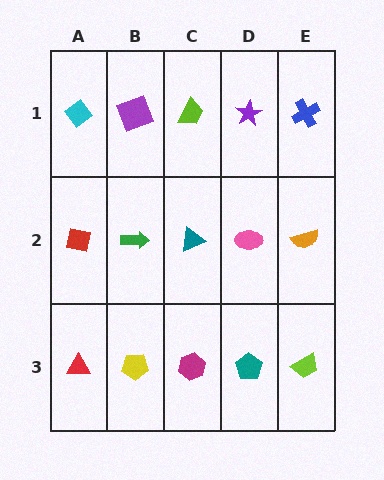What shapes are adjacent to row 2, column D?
A purple star (row 1, column D), a teal pentagon (row 3, column D), a teal triangle (row 2, column C), an orange semicircle (row 2, column E).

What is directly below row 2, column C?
A magenta hexagon.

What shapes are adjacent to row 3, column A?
A red square (row 2, column A), a yellow pentagon (row 3, column B).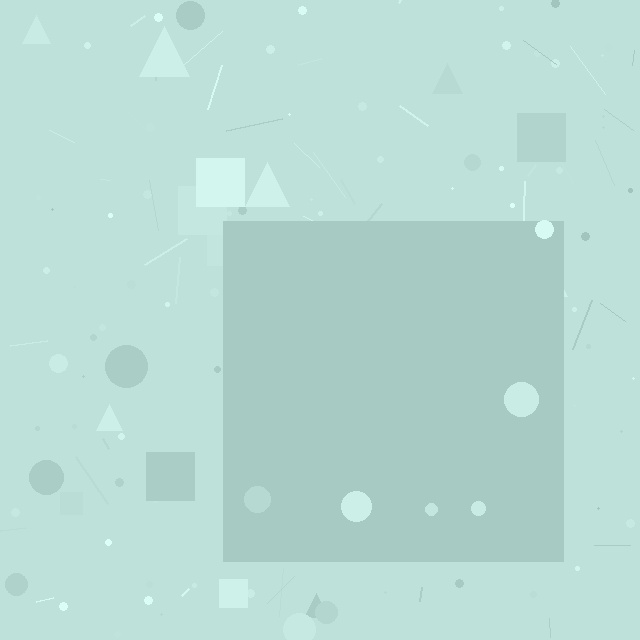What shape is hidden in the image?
A square is hidden in the image.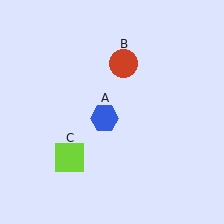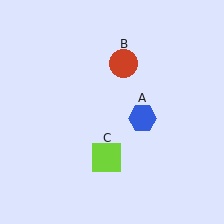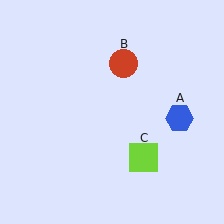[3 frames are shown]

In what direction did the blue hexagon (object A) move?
The blue hexagon (object A) moved right.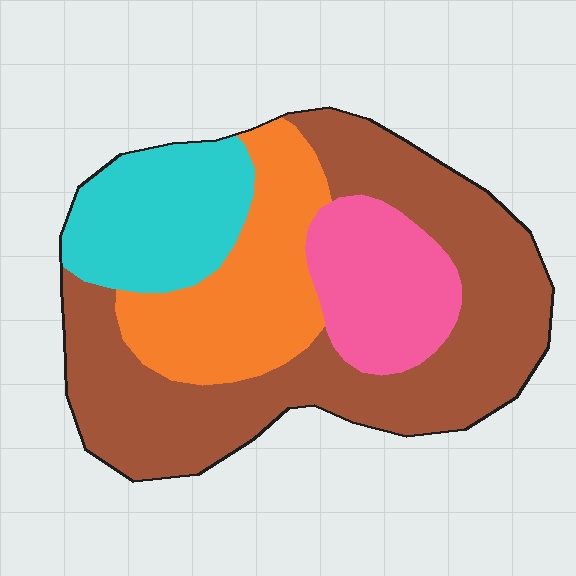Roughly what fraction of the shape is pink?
Pink takes up about one sixth (1/6) of the shape.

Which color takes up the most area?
Brown, at roughly 45%.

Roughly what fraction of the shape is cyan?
Cyan covers 17% of the shape.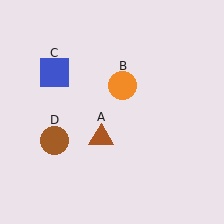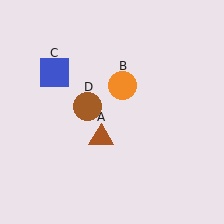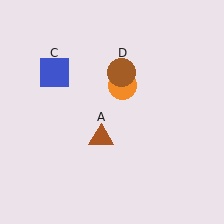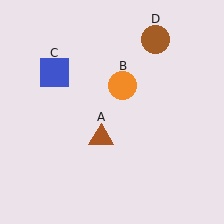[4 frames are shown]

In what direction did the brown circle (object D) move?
The brown circle (object D) moved up and to the right.